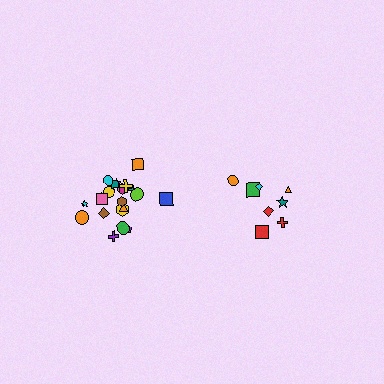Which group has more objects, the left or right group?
The left group.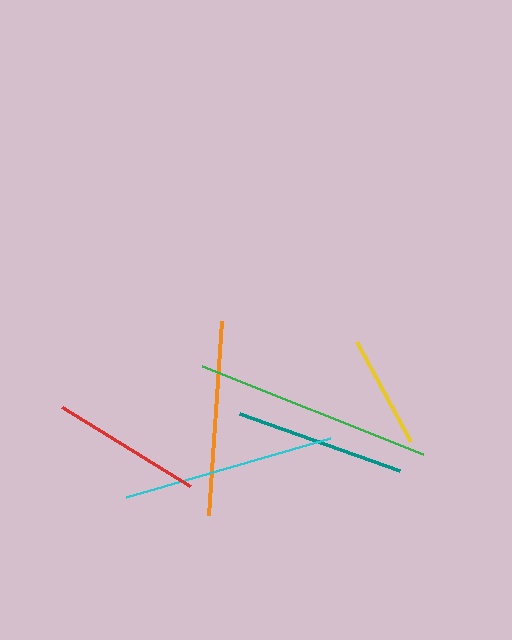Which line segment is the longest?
The green line is the longest at approximately 238 pixels.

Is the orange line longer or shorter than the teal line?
The orange line is longer than the teal line.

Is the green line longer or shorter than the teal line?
The green line is longer than the teal line.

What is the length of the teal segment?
The teal segment is approximately 170 pixels long.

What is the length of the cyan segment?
The cyan segment is approximately 212 pixels long.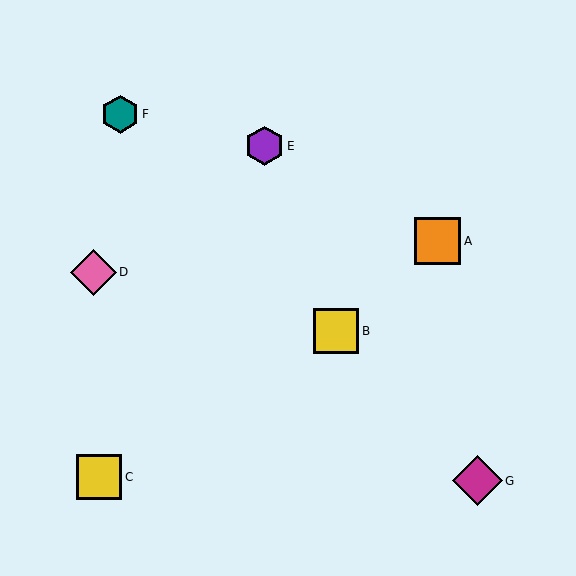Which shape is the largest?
The magenta diamond (labeled G) is the largest.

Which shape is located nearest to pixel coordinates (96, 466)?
The yellow square (labeled C) at (99, 477) is nearest to that location.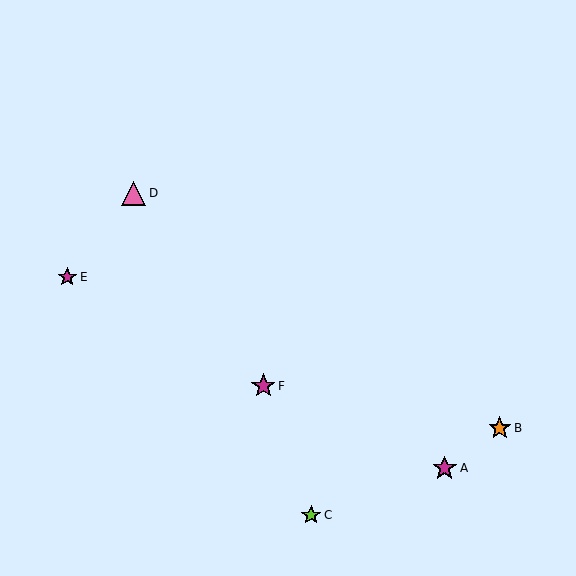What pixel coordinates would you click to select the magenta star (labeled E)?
Click at (67, 277) to select the magenta star E.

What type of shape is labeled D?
Shape D is a pink triangle.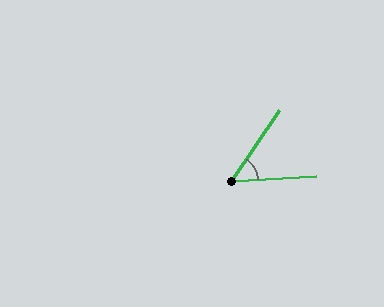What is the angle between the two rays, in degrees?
Approximately 53 degrees.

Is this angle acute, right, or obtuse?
It is acute.